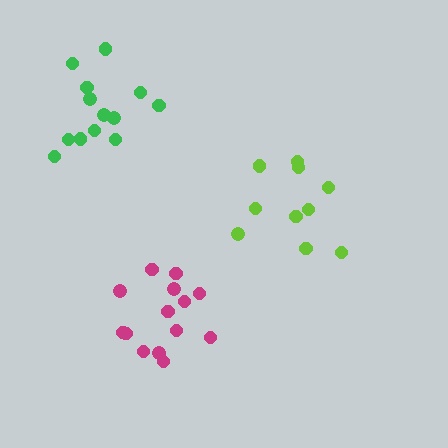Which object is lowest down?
The magenta cluster is bottommost.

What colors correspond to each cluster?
The clusters are colored: magenta, green, lime.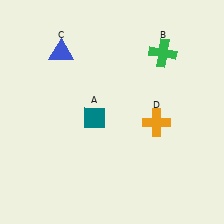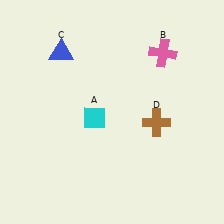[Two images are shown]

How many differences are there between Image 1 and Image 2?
There are 3 differences between the two images.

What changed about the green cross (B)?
In Image 1, B is green. In Image 2, it changed to pink.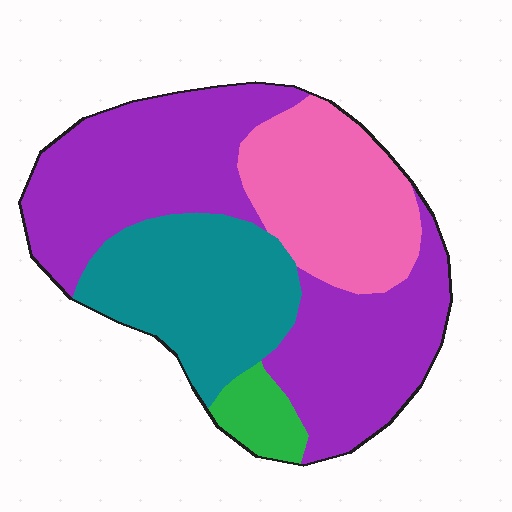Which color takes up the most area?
Purple, at roughly 50%.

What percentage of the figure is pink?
Pink covers roughly 20% of the figure.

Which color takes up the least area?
Green, at roughly 5%.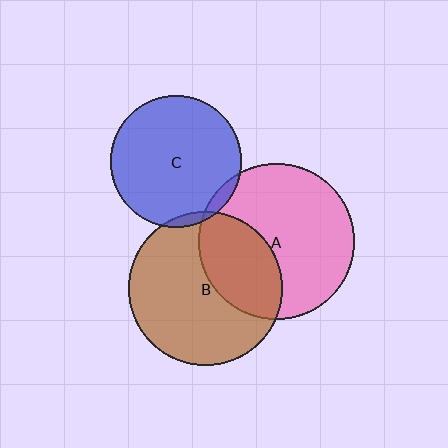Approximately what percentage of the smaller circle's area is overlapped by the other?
Approximately 5%.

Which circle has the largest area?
Circle A (pink).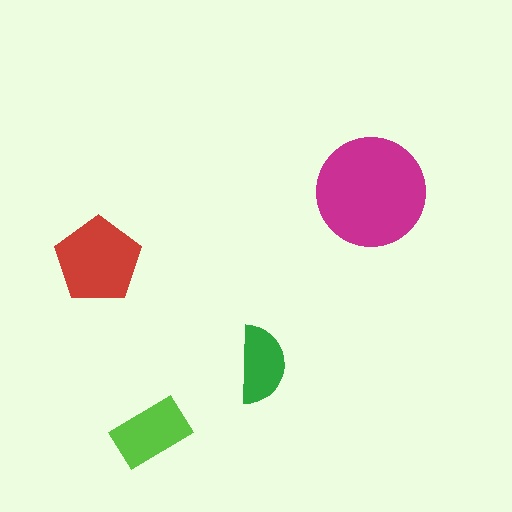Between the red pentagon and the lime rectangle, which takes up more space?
The red pentagon.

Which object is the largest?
The magenta circle.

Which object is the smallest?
The green semicircle.